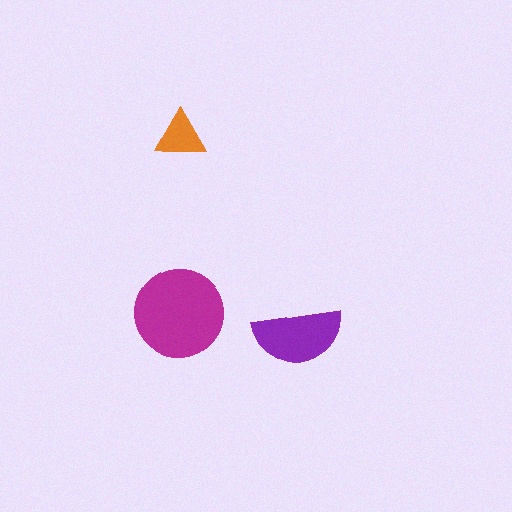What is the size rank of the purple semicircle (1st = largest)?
2nd.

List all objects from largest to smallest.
The magenta circle, the purple semicircle, the orange triangle.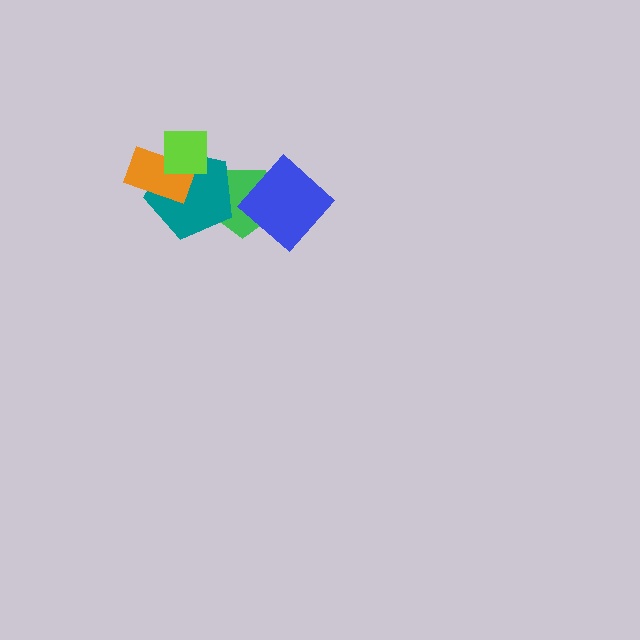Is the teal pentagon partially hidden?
Yes, it is partially covered by another shape.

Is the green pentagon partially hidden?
Yes, it is partially covered by another shape.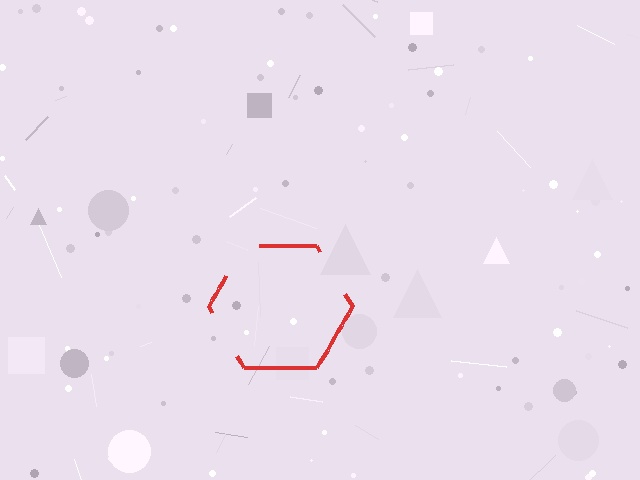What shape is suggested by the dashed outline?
The dashed outline suggests a hexagon.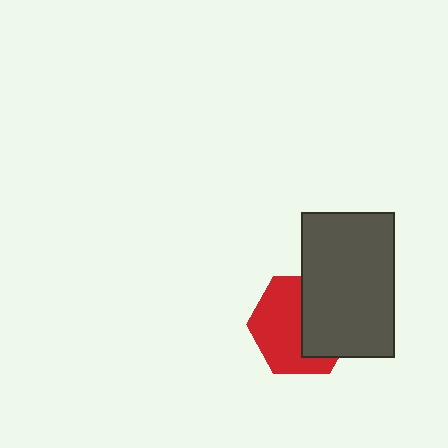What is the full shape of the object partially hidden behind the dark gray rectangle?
The partially hidden object is a red hexagon.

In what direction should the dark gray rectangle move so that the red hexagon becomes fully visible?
The dark gray rectangle should move right. That is the shortest direction to clear the overlap and leave the red hexagon fully visible.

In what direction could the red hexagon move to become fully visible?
The red hexagon could move left. That would shift it out from behind the dark gray rectangle entirely.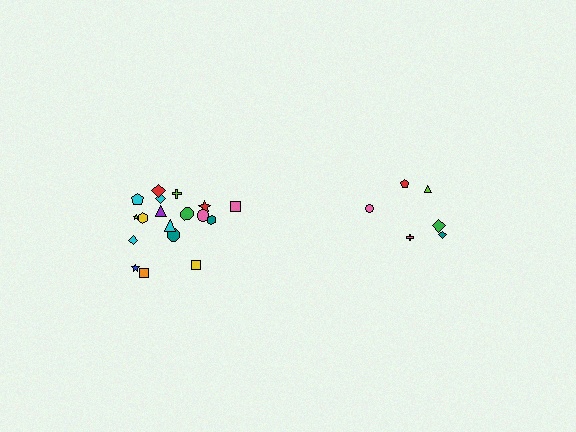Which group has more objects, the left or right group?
The left group.